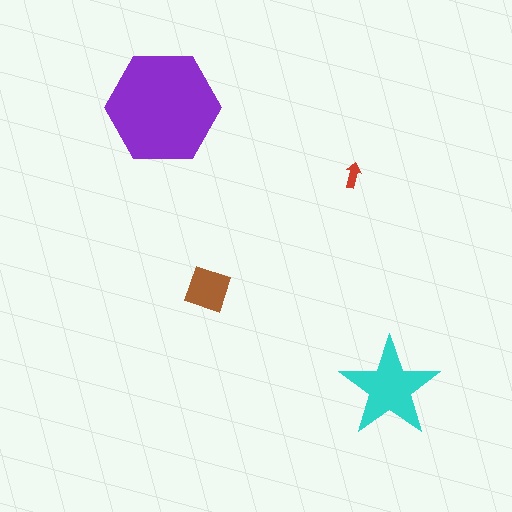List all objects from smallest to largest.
The red arrow, the brown diamond, the cyan star, the purple hexagon.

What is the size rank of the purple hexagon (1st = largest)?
1st.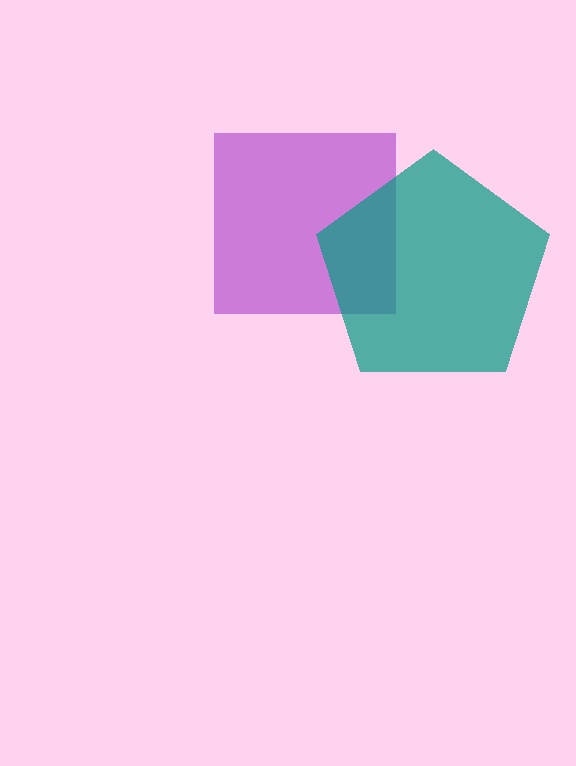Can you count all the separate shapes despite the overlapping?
Yes, there are 2 separate shapes.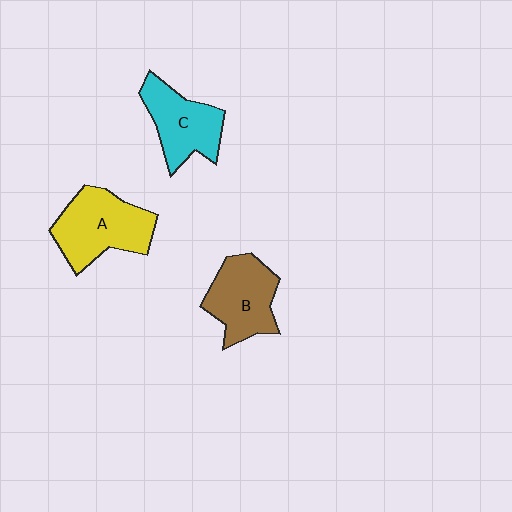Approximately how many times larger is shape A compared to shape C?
Approximately 1.2 times.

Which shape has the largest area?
Shape A (yellow).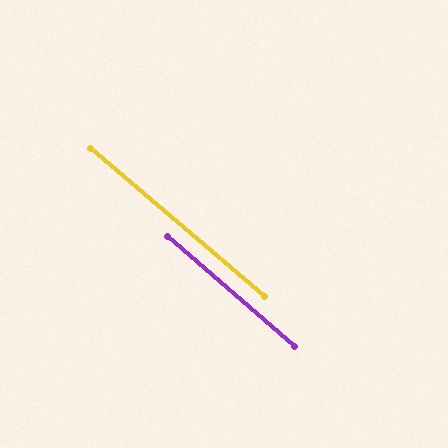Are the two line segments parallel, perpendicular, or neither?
Parallel — their directions differ by only 0.3°.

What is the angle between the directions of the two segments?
Approximately 0 degrees.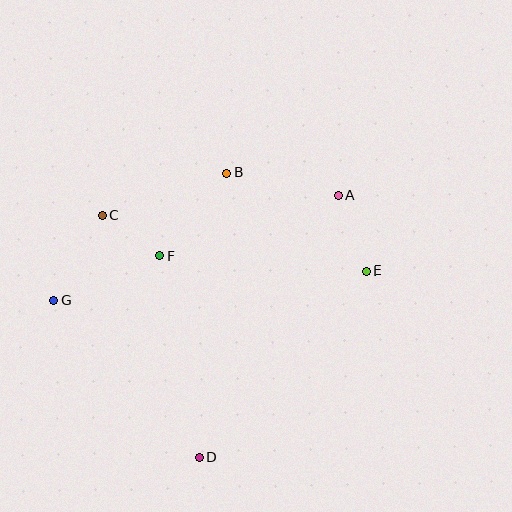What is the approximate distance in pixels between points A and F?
The distance between A and F is approximately 188 pixels.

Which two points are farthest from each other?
Points E and G are farthest from each other.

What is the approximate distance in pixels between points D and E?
The distance between D and E is approximately 251 pixels.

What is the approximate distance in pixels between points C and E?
The distance between C and E is approximately 270 pixels.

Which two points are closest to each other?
Points C and F are closest to each other.